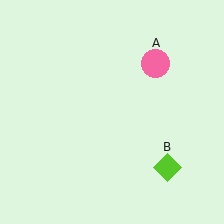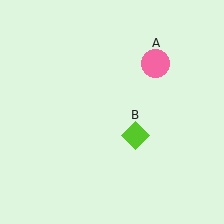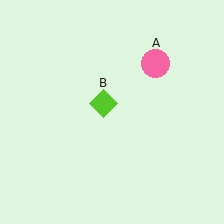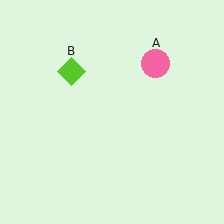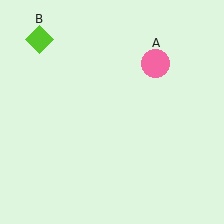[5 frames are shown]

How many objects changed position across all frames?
1 object changed position: lime diamond (object B).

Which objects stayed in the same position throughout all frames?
Pink circle (object A) remained stationary.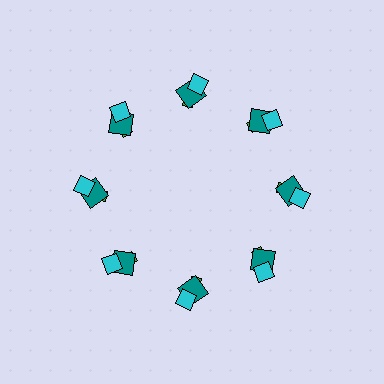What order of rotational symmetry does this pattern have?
This pattern has 8-fold rotational symmetry.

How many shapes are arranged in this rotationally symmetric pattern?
There are 24 shapes, arranged in 8 groups of 3.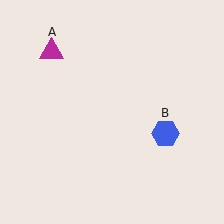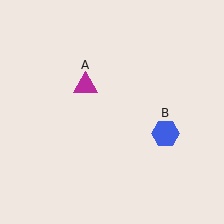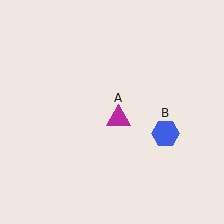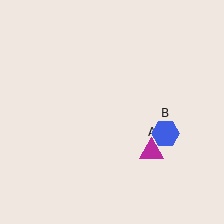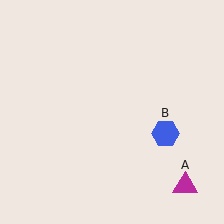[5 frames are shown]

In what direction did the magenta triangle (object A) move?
The magenta triangle (object A) moved down and to the right.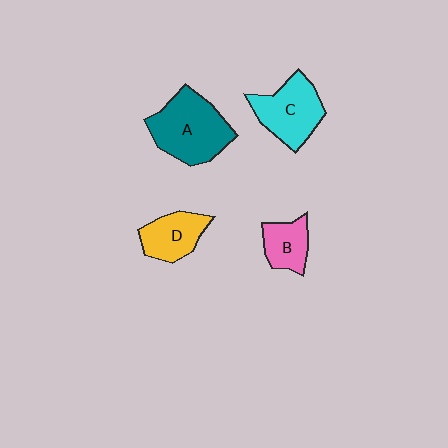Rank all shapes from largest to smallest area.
From largest to smallest: A (teal), C (cyan), D (yellow), B (pink).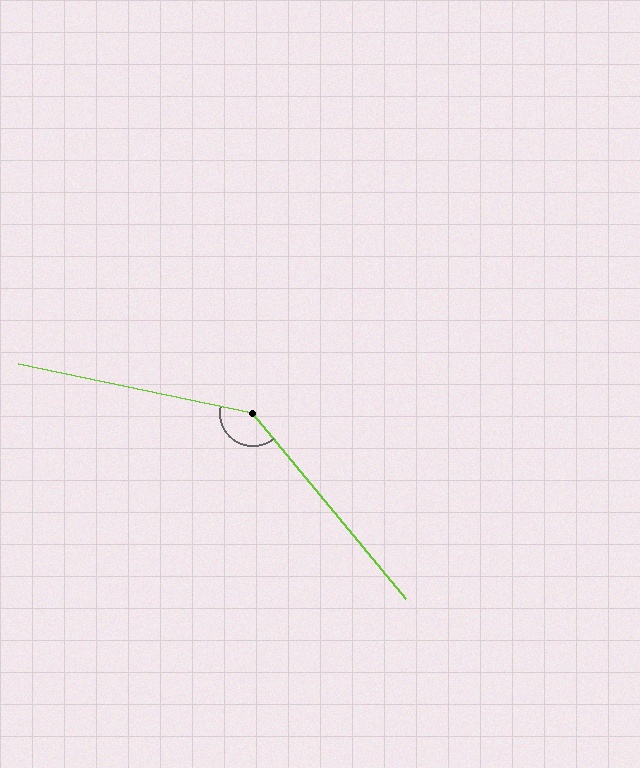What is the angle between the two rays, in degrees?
Approximately 142 degrees.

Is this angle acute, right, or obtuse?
It is obtuse.